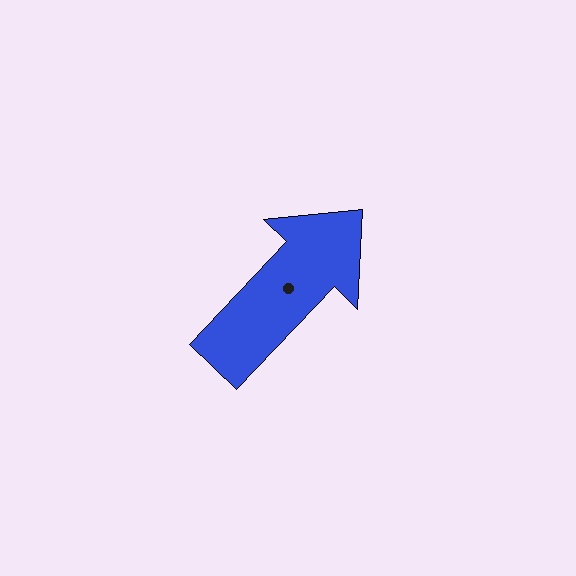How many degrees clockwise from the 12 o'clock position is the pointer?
Approximately 44 degrees.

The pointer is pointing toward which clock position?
Roughly 1 o'clock.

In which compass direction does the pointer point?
Northeast.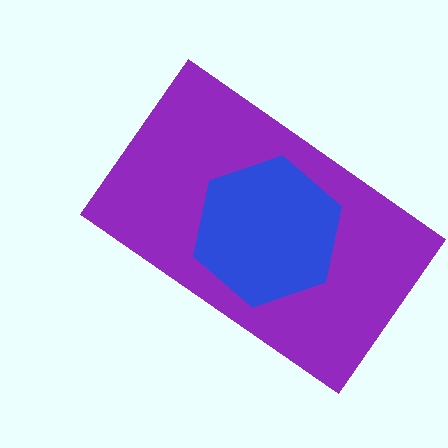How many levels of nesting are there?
2.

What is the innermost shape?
The blue hexagon.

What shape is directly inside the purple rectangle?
The blue hexagon.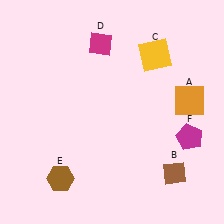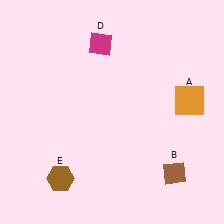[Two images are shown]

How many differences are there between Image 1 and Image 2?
There are 2 differences between the two images.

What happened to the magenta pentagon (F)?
The magenta pentagon (F) was removed in Image 2. It was in the bottom-right area of Image 1.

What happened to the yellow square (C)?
The yellow square (C) was removed in Image 2. It was in the top-right area of Image 1.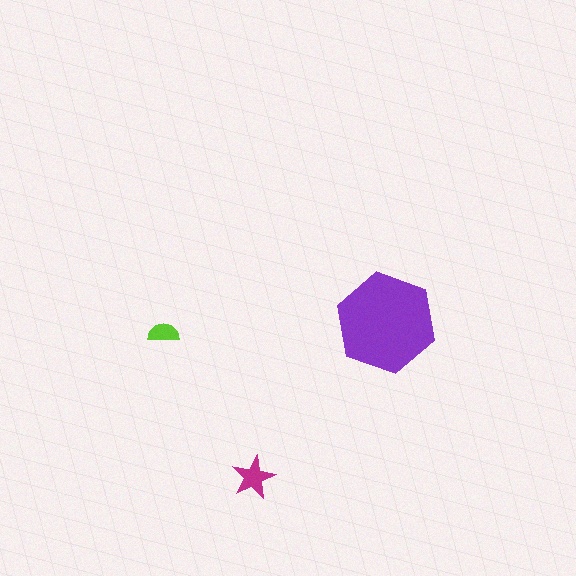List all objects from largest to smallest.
The purple hexagon, the magenta star, the lime semicircle.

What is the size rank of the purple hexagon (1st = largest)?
1st.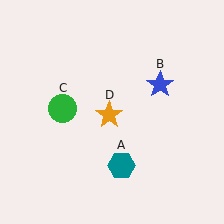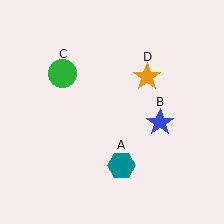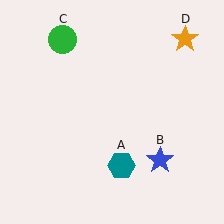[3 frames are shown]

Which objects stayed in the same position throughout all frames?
Teal hexagon (object A) remained stationary.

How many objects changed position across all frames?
3 objects changed position: blue star (object B), green circle (object C), orange star (object D).